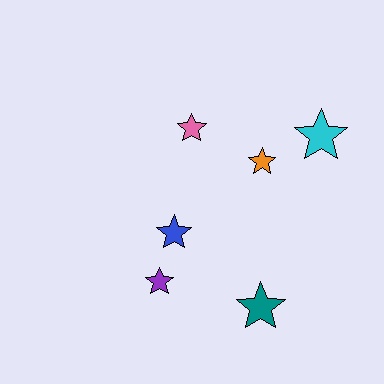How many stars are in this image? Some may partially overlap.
There are 6 stars.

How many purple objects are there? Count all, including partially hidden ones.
There is 1 purple object.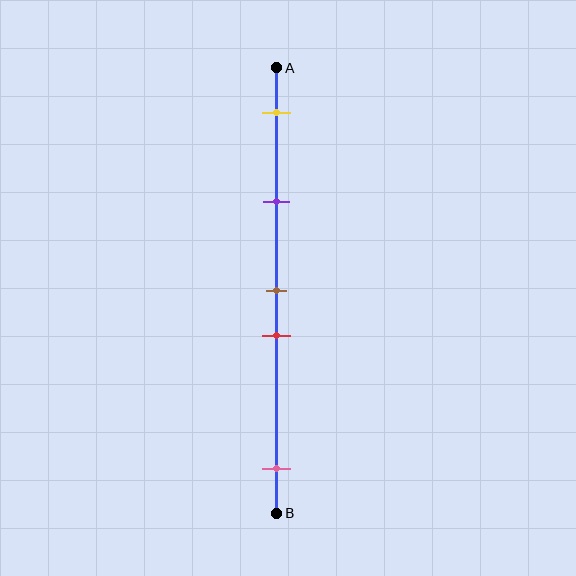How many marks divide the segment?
There are 5 marks dividing the segment.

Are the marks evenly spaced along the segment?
No, the marks are not evenly spaced.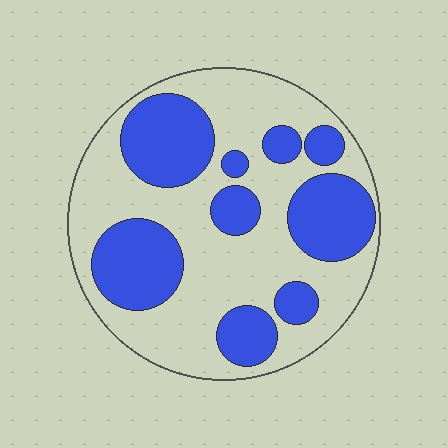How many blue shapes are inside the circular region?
9.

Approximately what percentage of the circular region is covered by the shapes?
Approximately 40%.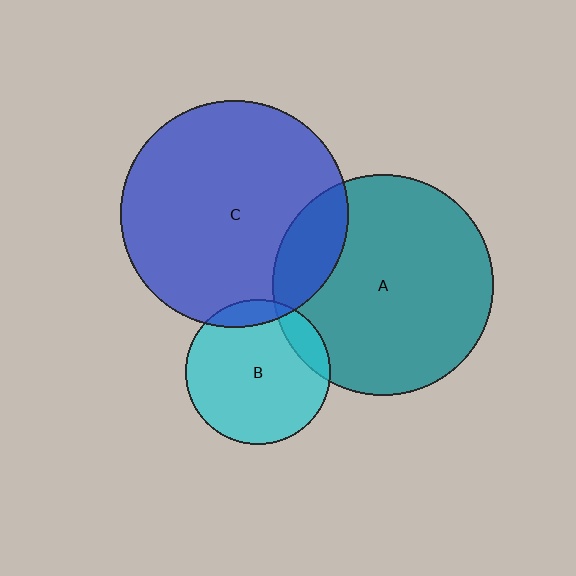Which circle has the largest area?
Circle C (blue).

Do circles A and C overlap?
Yes.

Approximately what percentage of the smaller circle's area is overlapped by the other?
Approximately 15%.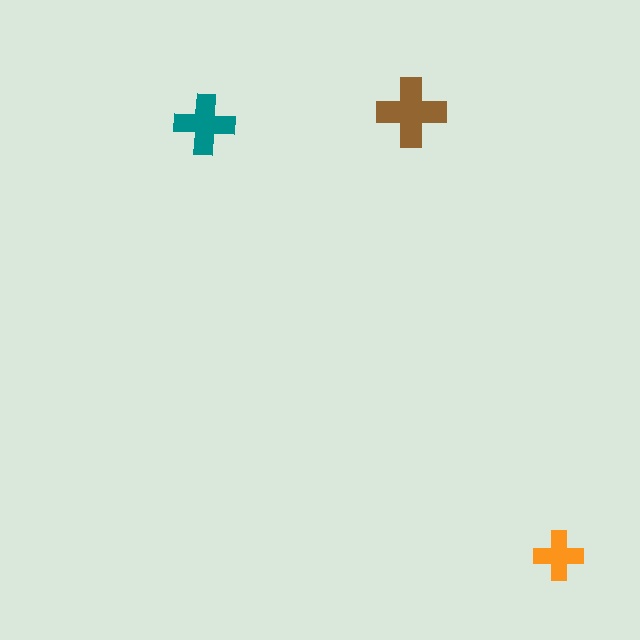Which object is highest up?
The brown cross is topmost.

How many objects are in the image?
There are 3 objects in the image.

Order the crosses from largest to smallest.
the brown one, the teal one, the orange one.